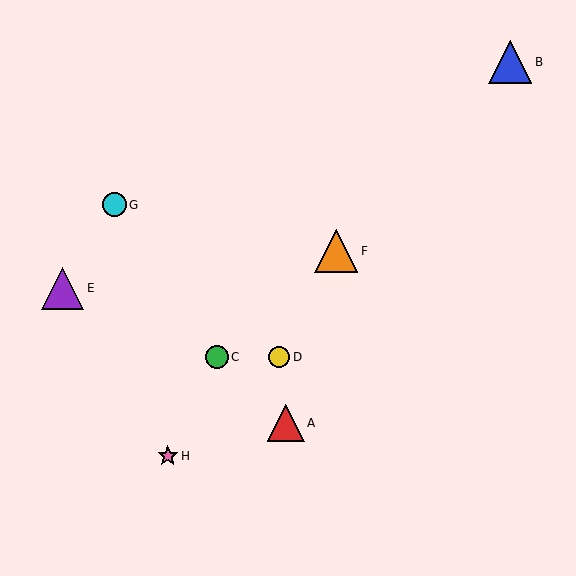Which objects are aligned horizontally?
Objects C, D are aligned horizontally.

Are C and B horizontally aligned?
No, C is at y≈357 and B is at y≈62.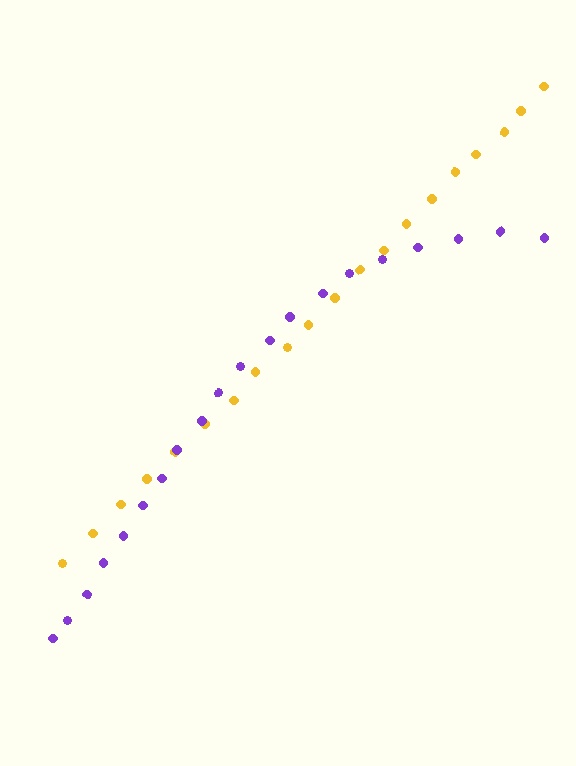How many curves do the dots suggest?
There are 2 distinct paths.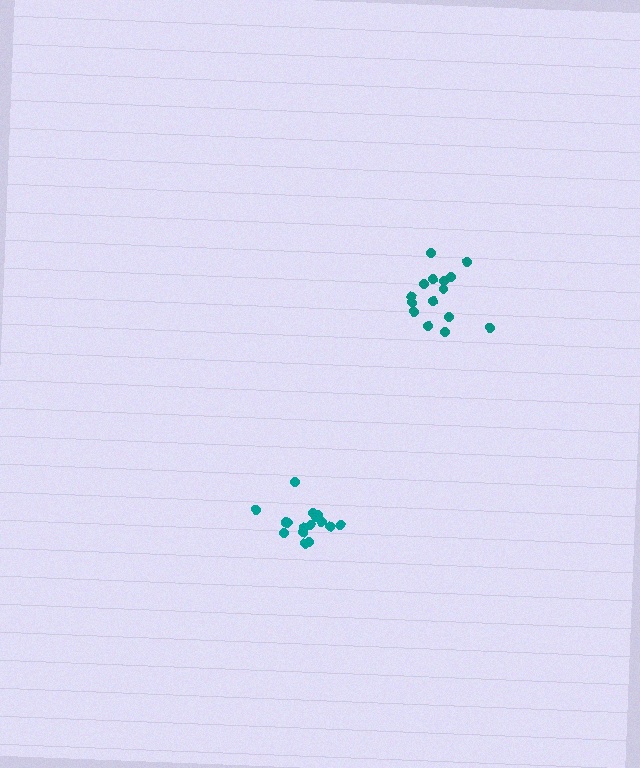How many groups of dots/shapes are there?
There are 2 groups.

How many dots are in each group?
Group 1: 16 dots, Group 2: 15 dots (31 total).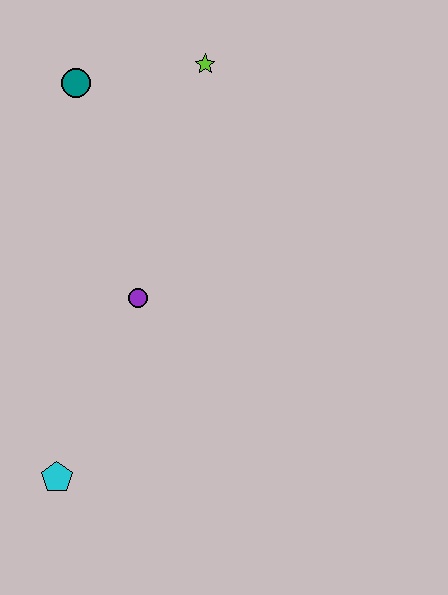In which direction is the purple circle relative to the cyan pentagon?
The purple circle is above the cyan pentagon.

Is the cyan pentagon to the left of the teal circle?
Yes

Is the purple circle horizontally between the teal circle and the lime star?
Yes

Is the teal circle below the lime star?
Yes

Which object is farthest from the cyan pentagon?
The lime star is farthest from the cyan pentagon.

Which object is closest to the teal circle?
The lime star is closest to the teal circle.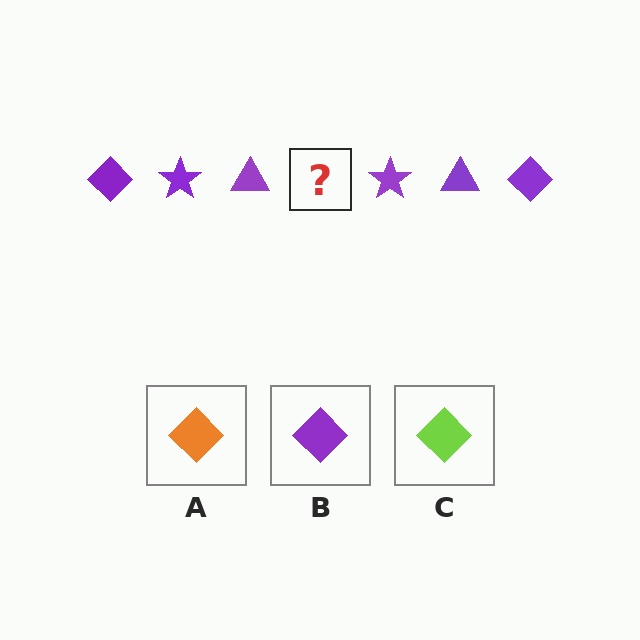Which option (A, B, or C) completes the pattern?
B.